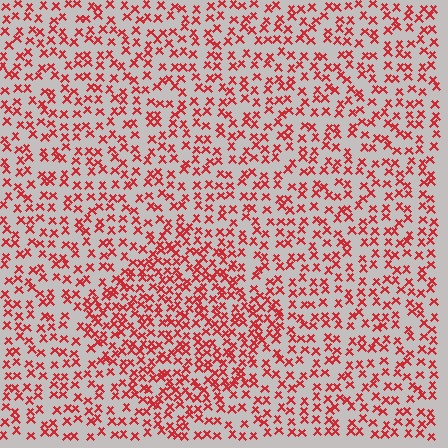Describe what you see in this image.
The image contains small red elements arranged at two different densities. A diamond-shaped region is visible where the elements are more densely packed than the surrounding area.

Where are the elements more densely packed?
The elements are more densely packed inside the diamond boundary.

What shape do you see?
I see a diamond.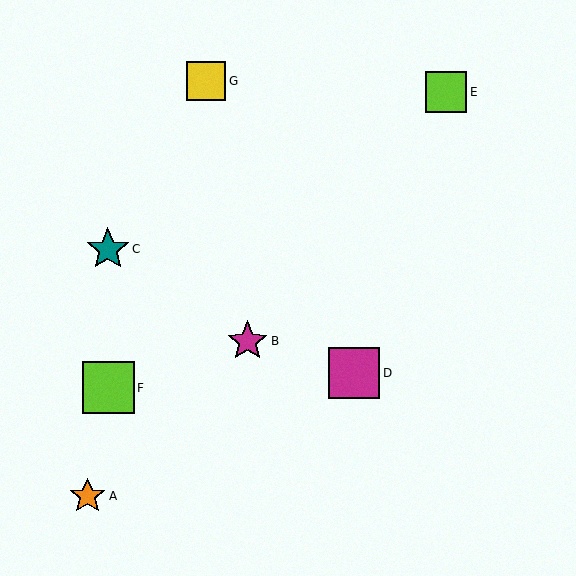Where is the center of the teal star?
The center of the teal star is at (108, 249).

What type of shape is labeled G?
Shape G is a yellow square.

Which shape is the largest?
The lime square (labeled F) is the largest.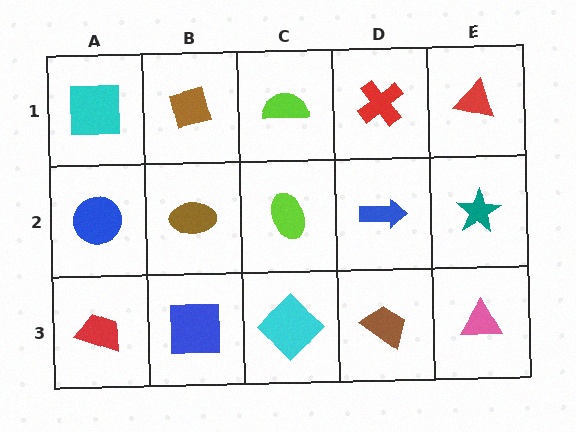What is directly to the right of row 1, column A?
A brown square.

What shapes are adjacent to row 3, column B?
A brown ellipse (row 2, column B), a red trapezoid (row 3, column A), a cyan diamond (row 3, column C).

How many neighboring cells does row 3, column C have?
3.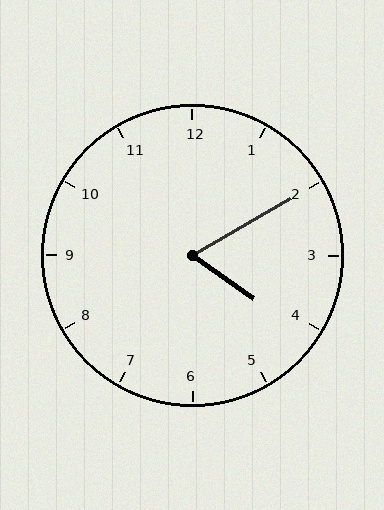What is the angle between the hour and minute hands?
Approximately 65 degrees.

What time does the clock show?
4:10.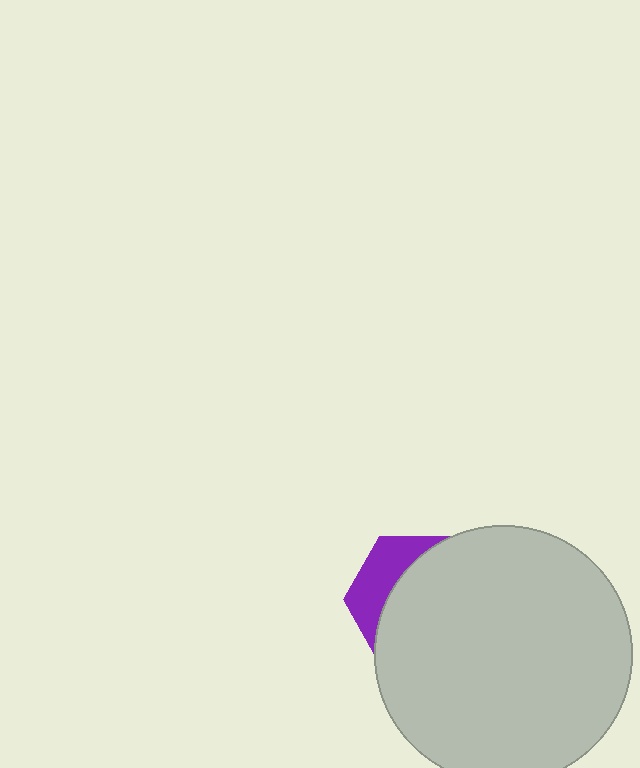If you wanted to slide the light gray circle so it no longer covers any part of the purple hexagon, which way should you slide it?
Slide it right — that is the most direct way to separate the two shapes.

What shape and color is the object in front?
The object in front is a light gray circle.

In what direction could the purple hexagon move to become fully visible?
The purple hexagon could move left. That would shift it out from behind the light gray circle entirely.